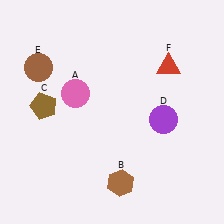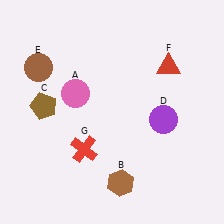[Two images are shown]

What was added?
A red cross (G) was added in Image 2.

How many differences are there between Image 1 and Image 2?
There is 1 difference between the two images.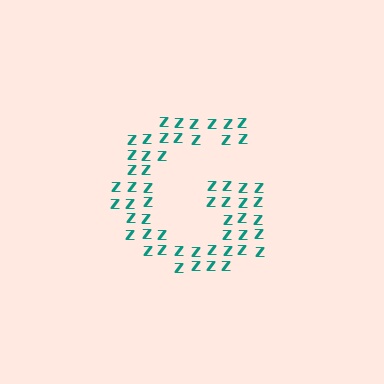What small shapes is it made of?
It is made of small letter Z's.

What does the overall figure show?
The overall figure shows the letter G.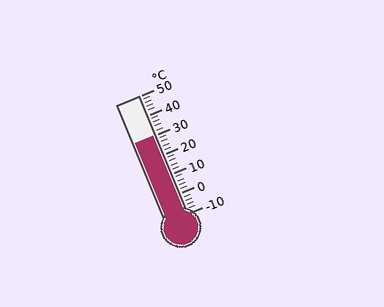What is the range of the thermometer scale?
The thermometer scale ranges from -10°C to 50°C.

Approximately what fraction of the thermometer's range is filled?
The thermometer is filled to approximately 65% of its range.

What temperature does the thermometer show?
The thermometer shows approximately 30°C.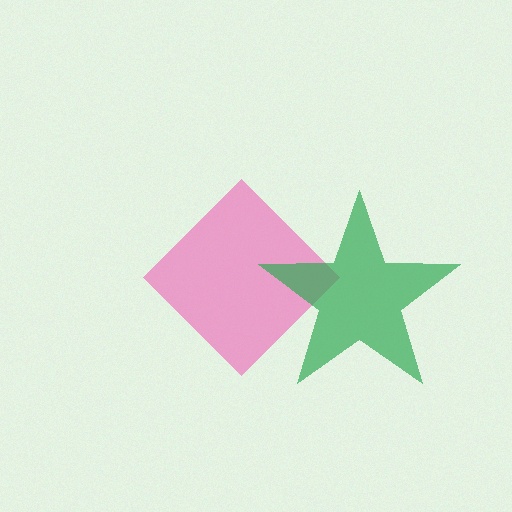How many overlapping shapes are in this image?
There are 2 overlapping shapes in the image.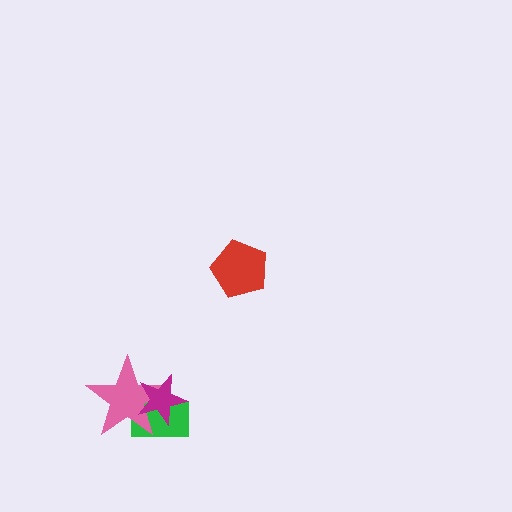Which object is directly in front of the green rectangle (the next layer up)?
The pink star is directly in front of the green rectangle.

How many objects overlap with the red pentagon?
0 objects overlap with the red pentagon.